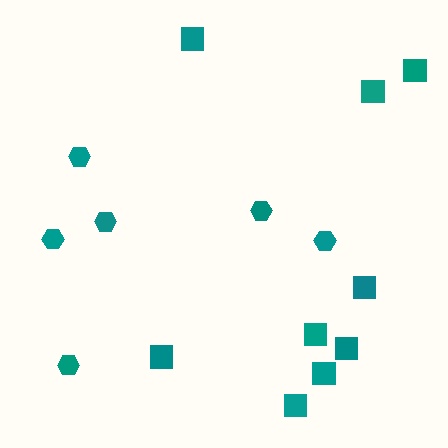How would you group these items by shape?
There are 2 groups: one group of squares (9) and one group of hexagons (6).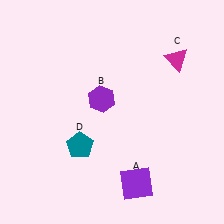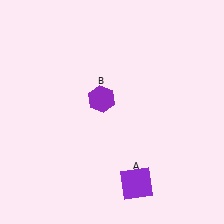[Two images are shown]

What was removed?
The magenta triangle (C), the teal pentagon (D) were removed in Image 2.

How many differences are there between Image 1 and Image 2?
There are 2 differences between the two images.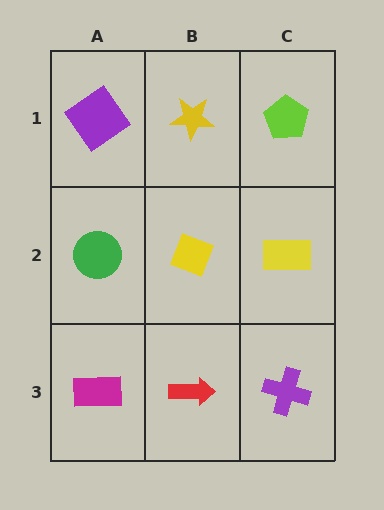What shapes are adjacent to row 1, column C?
A yellow rectangle (row 2, column C), a yellow star (row 1, column B).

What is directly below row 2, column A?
A magenta rectangle.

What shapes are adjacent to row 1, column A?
A green circle (row 2, column A), a yellow star (row 1, column B).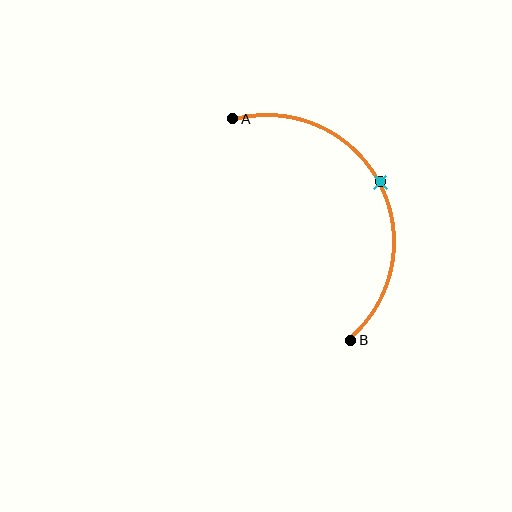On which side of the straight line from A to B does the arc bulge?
The arc bulges to the right of the straight line connecting A and B.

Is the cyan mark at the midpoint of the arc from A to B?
Yes. The cyan mark lies on the arc at equal arc-length from both A and B — it is the arc midpoint.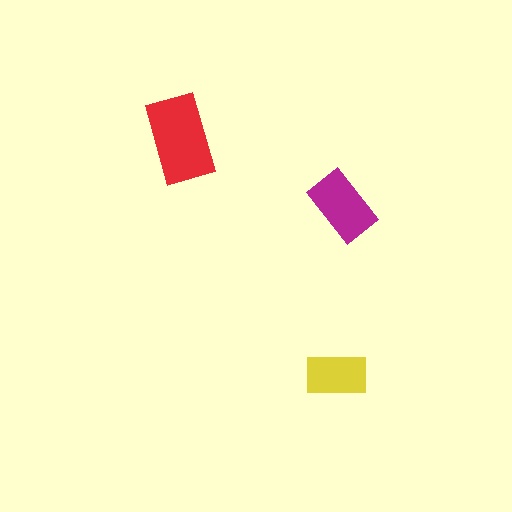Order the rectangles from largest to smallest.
the red one, the magenta one, the yellow one.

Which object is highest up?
The red rectangle is topmost.